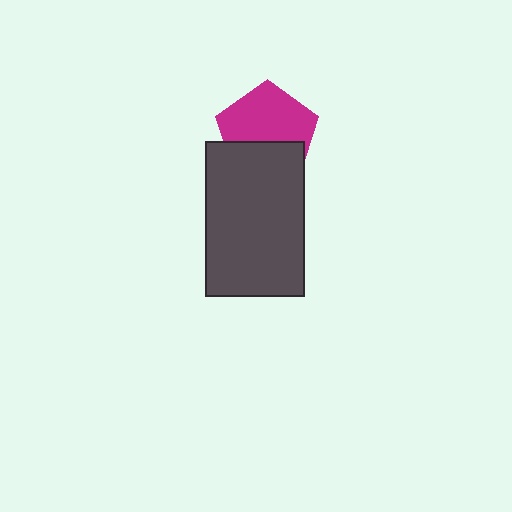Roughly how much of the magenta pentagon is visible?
About half of it is visible (roughly 62%).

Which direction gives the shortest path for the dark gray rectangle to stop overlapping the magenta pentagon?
Moving down gives the shortest separation.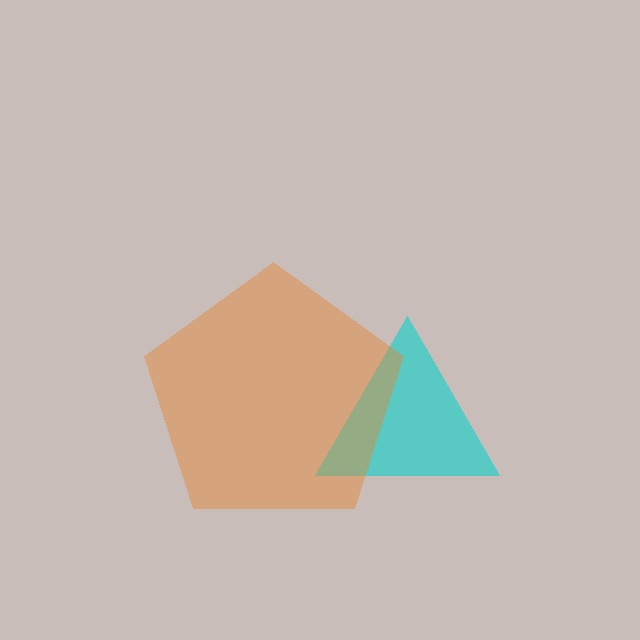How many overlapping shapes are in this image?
There are 2 overlapping shapes in the image.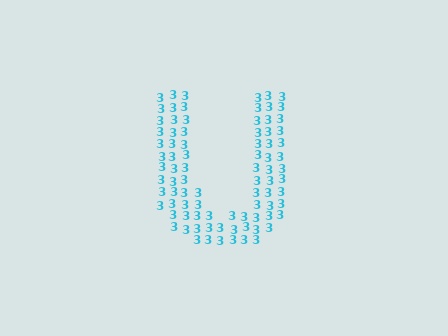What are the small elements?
The small elements are digit 3's.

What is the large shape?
The large shape is the letter U.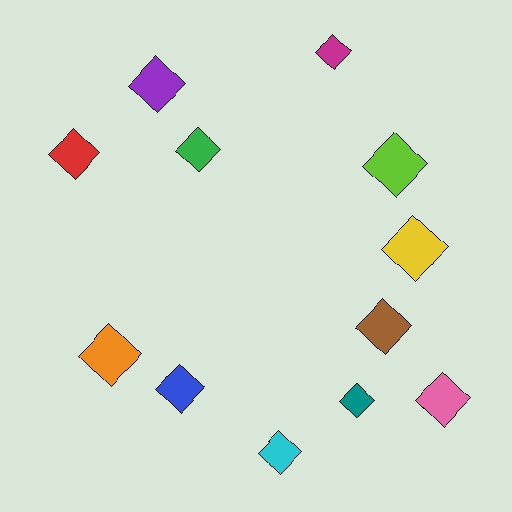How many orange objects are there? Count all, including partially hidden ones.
There is 1 orange object.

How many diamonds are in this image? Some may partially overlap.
There are 12 diamonds.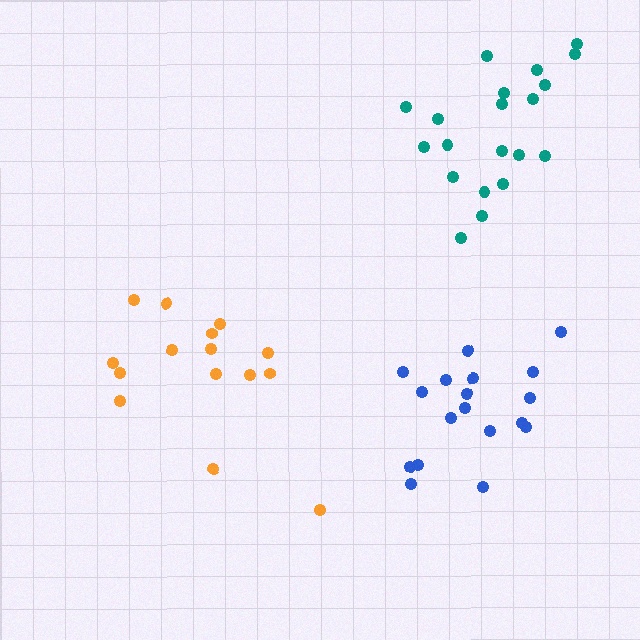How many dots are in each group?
Group 1: 15 dots, Group 2: 20 dots, Group 3: 18 dots (53 total).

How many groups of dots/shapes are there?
There are 3 groups.